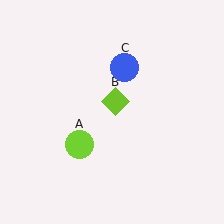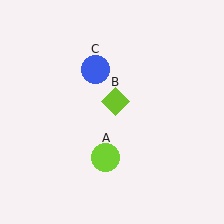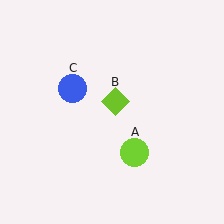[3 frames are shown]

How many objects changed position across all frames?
2 objects changed position: lime circle (object A), blue circle (object C).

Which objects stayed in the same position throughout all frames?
Lime diamond (object B) remained stationary.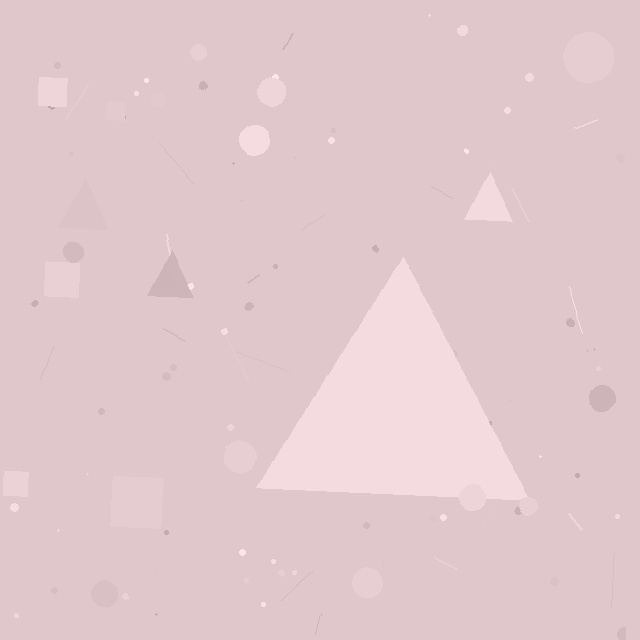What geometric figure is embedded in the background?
A triangle is embedded in the background.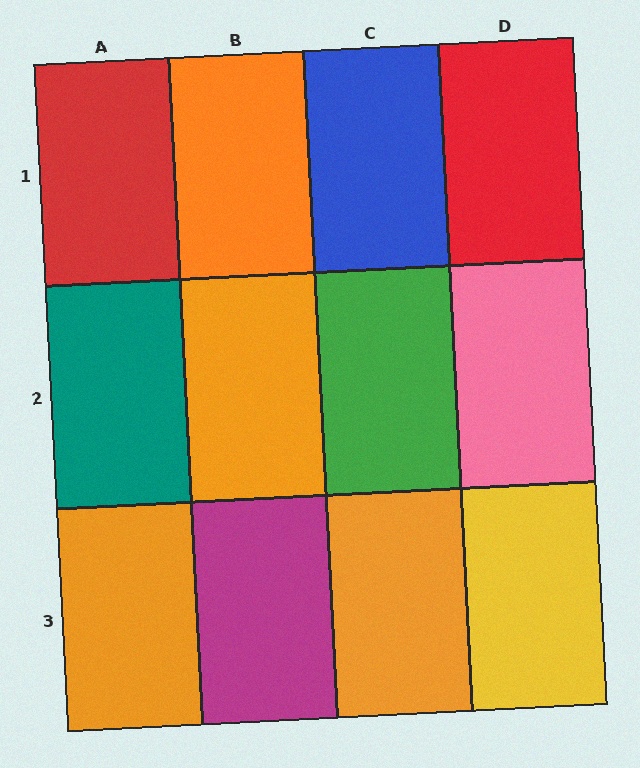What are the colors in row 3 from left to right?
Orange, magenta, orange, yellow.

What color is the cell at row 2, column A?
Teal.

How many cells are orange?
4 cells are orange.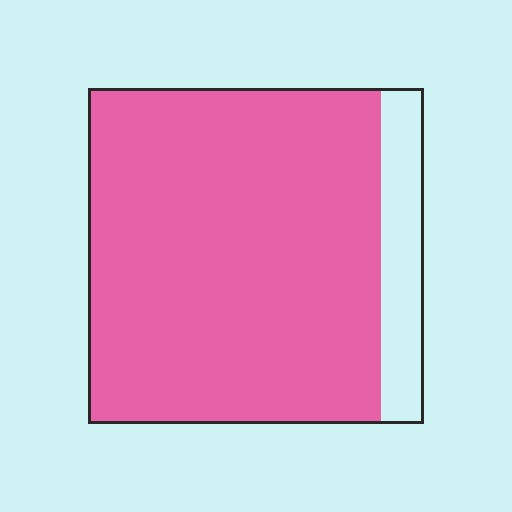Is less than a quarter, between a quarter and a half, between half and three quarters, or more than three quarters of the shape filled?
More than three quarters.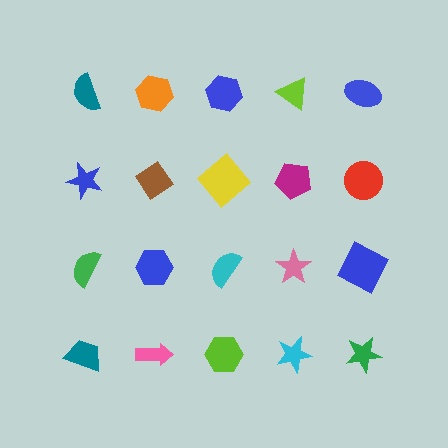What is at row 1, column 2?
An orange hexagon.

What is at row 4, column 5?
A green star.